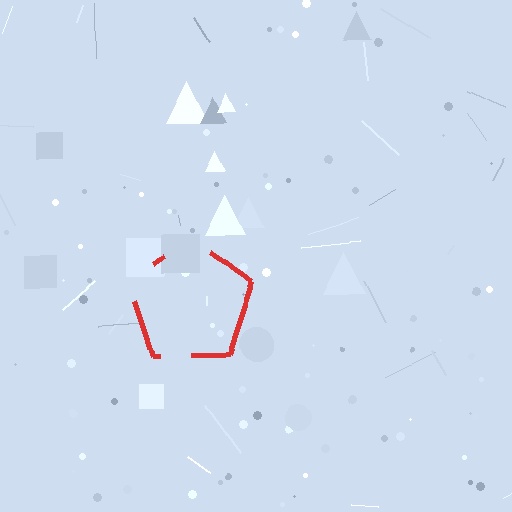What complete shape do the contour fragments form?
The contour fragments form a pentagon.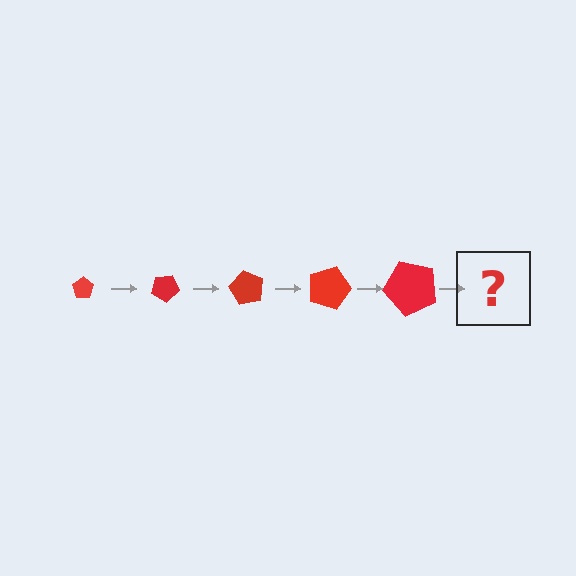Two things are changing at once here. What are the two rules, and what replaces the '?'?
The two rules are that the pentagon grows larger each step and it rotates 30 degrees each step. The '?' should be a pentagon, larger than the previous one and rotated 150 degrees from the start.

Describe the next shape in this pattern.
It should be a pentagon, larger than the previous one and rotated 150 degrees from the start.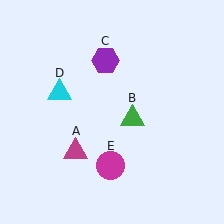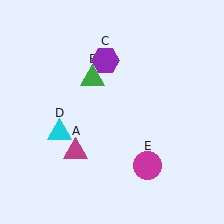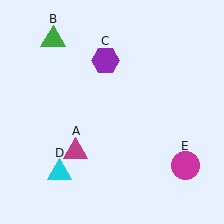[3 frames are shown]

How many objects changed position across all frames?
3 objects changed position: green triangle (object B), cyan triangle (object D), magenta circle (object E).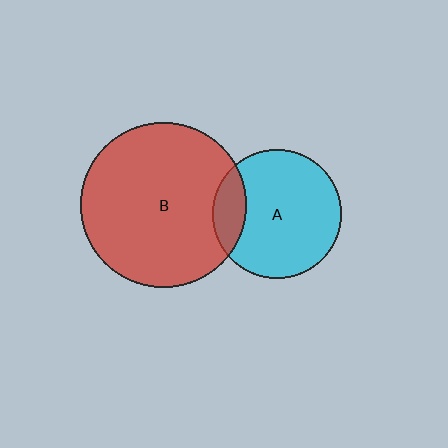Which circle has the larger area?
Circle B (red).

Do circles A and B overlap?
Yes.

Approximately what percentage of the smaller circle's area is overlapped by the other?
Approximately 15%.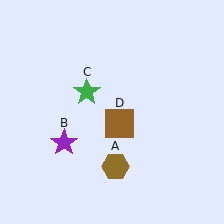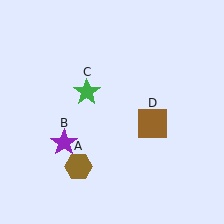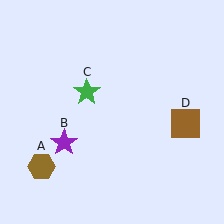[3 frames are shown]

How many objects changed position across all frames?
2 objects changed position: brown hexagon (object A), brown square (object D).